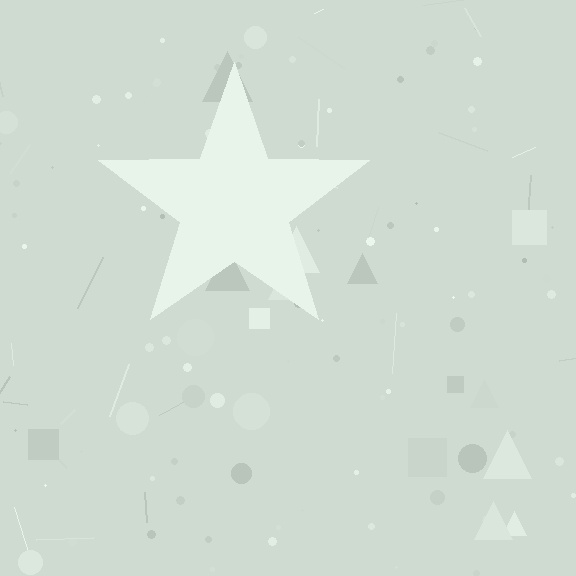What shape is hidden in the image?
A star is hidden in the image.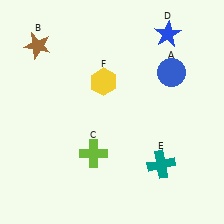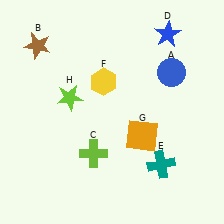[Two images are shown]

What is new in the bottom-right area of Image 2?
An orange square (G) was added in the bottom-right area of Image 2.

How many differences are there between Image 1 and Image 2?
There are 2 differences between the two images.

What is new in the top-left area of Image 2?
A lime star (H) was added in the top-left area of Image 2.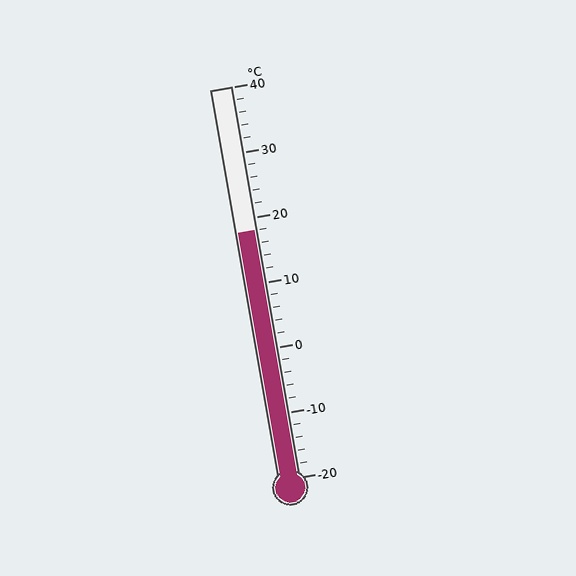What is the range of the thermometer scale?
The thermometer scale ranges from -20°C to 40°C.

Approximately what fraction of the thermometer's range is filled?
The thermometer is filled to approximately 65% of its range.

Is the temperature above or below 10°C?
The temperature is above 10°C.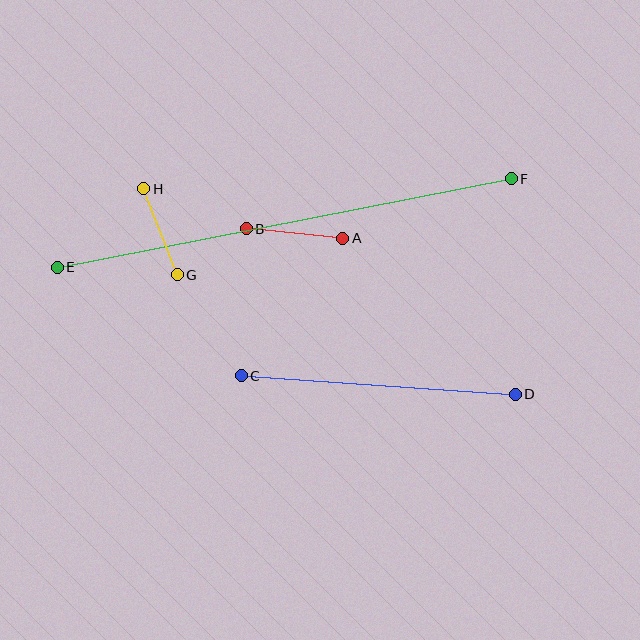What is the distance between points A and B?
The distance is approximately 97 pixels.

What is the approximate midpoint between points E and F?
The midpoint is at approximately (284, 223) pixels.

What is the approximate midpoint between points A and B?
The midpoint is at approximately (295, 234) pixels.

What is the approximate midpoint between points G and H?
The midpoint is at approximately (160, 232) pixels.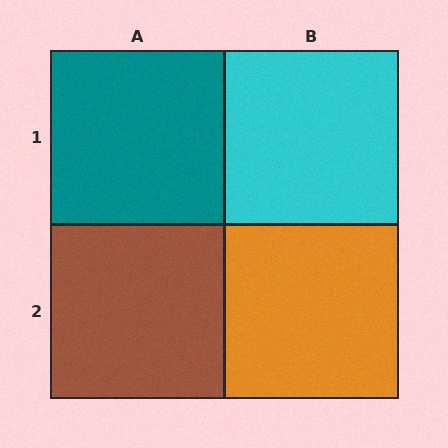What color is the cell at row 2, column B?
Orange.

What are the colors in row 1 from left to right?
Teal, cyan.